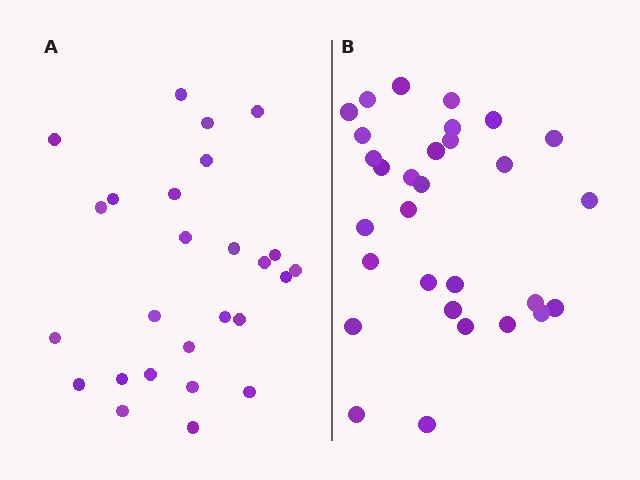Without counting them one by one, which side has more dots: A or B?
Region B (the right region) has more dots.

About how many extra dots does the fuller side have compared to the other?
Region B has about 4 more dots than region A.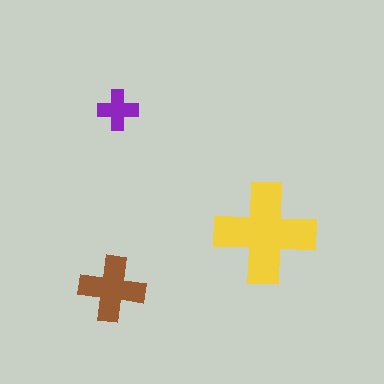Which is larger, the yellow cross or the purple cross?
The yellow one.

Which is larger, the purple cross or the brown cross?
The brown one.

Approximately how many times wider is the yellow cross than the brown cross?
About 1.5 times wider.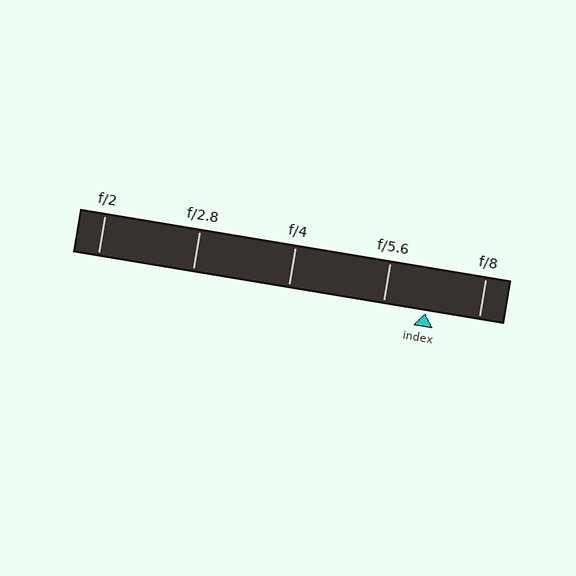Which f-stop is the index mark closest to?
The index mark is closest to f/5.6.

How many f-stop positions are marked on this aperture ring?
There are 5 f-stop positions marked.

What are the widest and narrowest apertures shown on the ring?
The widest aperture shown is f/2 and the narrowest is f/8.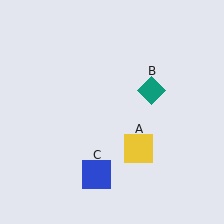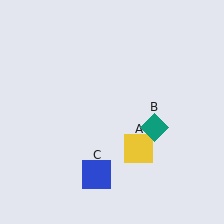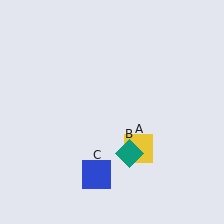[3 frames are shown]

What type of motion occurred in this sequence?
The teal diamond (object B) rotated clockwise around the center of the scene.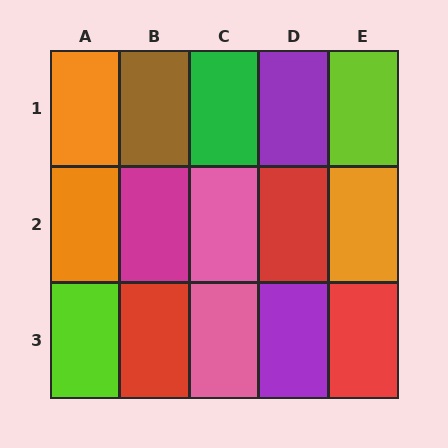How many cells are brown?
1 cell is brown.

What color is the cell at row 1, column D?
Purple.